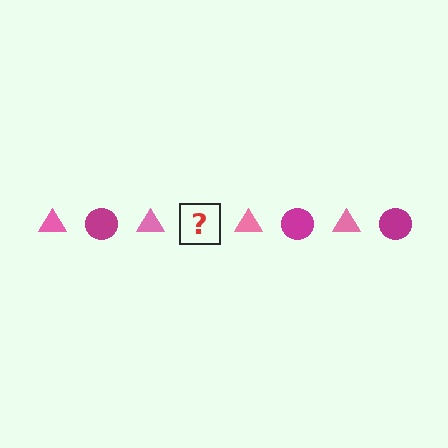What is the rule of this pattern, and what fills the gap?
The rule is that the pattern alternates between pink triangle and magenta circle. The gap should be filled with a magenta circle.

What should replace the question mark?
The question mark should be replaced with a magenta circle.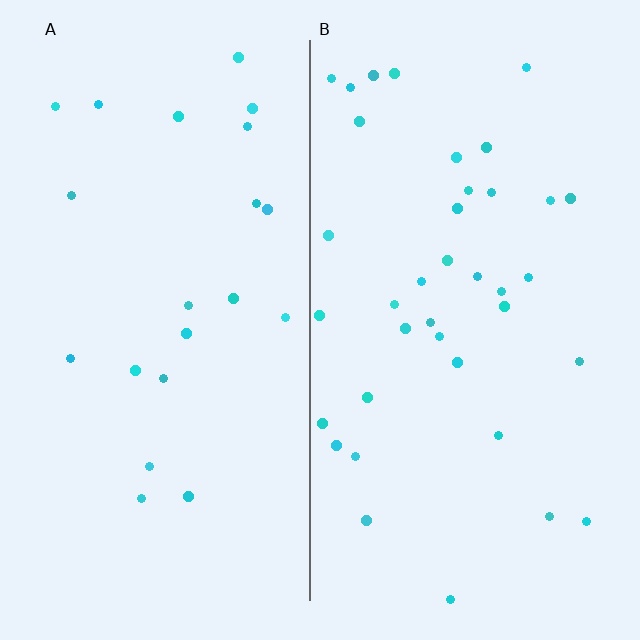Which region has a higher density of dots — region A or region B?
B (the right).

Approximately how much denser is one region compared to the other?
Approximately 1.8× — region B over region A.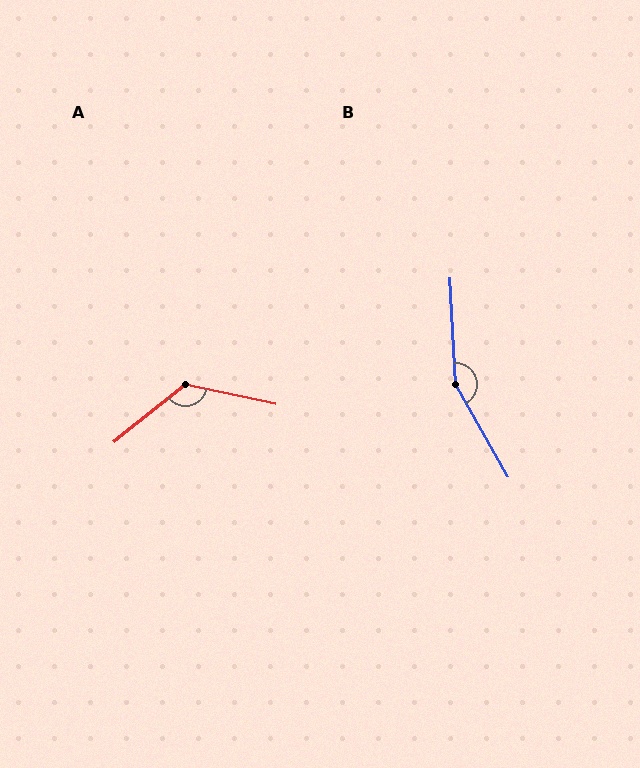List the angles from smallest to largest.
A (129°), B (154°).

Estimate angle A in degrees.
Approximately 129 degrees.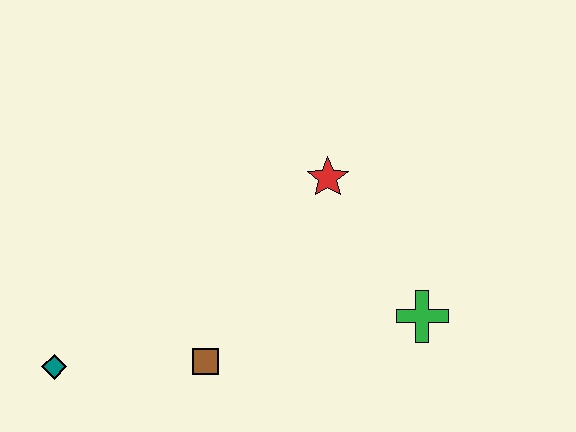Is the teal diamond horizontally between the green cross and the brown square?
No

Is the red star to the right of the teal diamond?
Yes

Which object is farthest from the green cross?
The teal diamond is farthest from the green cross.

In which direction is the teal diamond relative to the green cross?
The teal diamond is to the left of the green cross.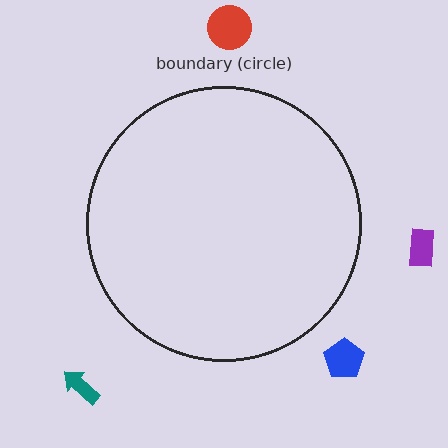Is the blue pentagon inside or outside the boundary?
Outside.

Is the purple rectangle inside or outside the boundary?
Outside.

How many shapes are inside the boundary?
0 inside, 4 outside.